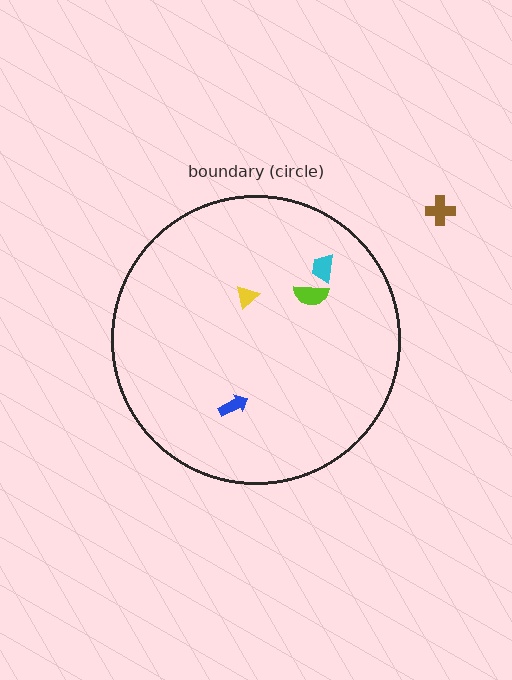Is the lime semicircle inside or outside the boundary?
Inside.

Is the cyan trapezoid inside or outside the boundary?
Inside.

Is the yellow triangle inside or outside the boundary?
Inside.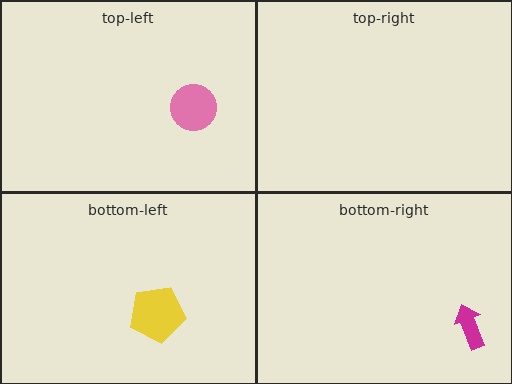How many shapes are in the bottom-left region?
1.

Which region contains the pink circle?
The top-left region.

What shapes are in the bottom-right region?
The magenta arrow.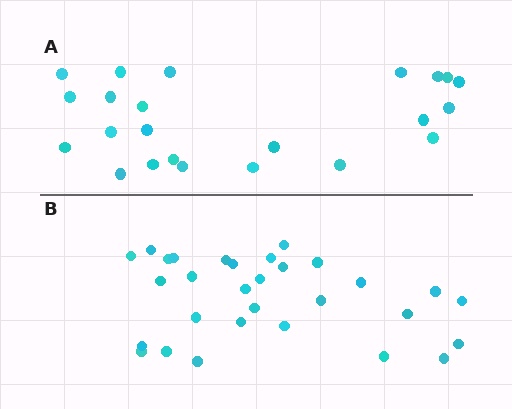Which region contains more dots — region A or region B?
Region B (the bottom region) has more dots.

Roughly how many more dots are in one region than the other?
Region B has roughly 8 or so more dots than region A.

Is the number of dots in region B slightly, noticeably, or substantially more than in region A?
Region B has noticeably more, but not dramatically so. The ratio is roughly 1.3 to 1.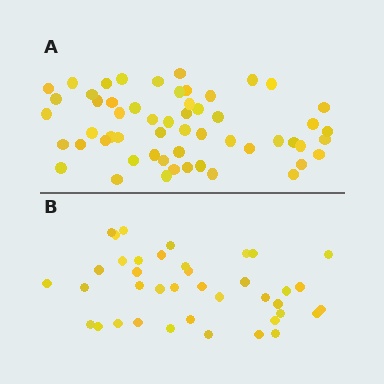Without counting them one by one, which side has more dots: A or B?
Region A (the top region) has more dots.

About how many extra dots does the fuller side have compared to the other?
Region A has approximately 15 more dots than region B.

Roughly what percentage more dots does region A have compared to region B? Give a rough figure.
About 45% more.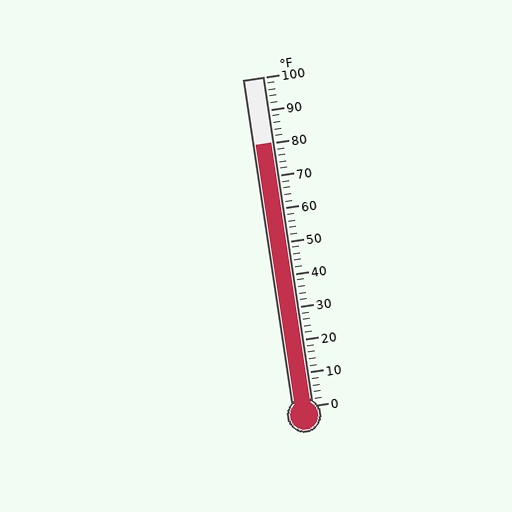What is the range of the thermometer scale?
The thermometer scale ranges from 0°F to 100°F.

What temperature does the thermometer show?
The thermometer shows approximately 80°F.